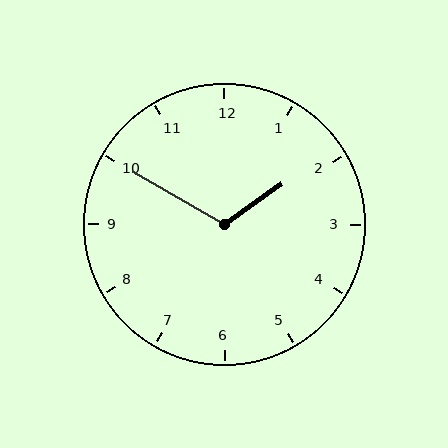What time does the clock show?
1:50.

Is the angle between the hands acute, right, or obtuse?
It is obtuse.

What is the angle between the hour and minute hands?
Approximately 115 degrees.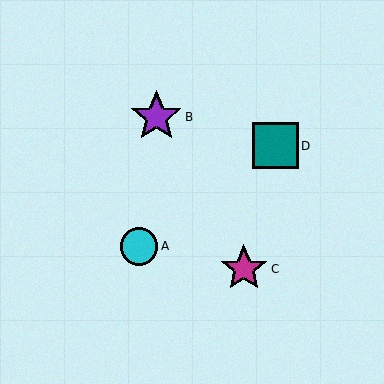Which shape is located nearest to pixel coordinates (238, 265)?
The magenta star (labeled C) at (244, 269) is nearest to that location.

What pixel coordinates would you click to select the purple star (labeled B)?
Click at (156, 117) to select the purple star B.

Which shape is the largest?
The purple star (labeled B) is the largest.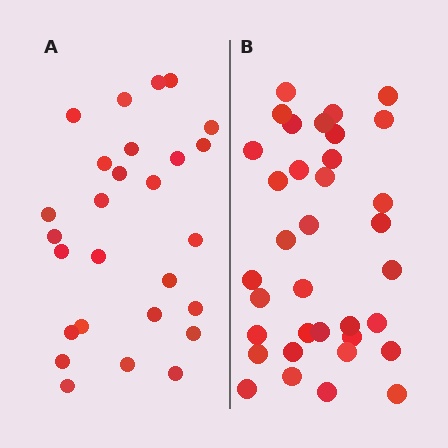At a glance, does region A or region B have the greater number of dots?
Region B (the right region) has more dots.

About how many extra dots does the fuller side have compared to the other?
Region B has roughly 8 or so more dots than region A.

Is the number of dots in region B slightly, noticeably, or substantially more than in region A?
Region B has noticeably more, but not dramatically so. The ratio is roughly 1.3 to 1.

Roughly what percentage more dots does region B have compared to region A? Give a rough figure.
About 30% more.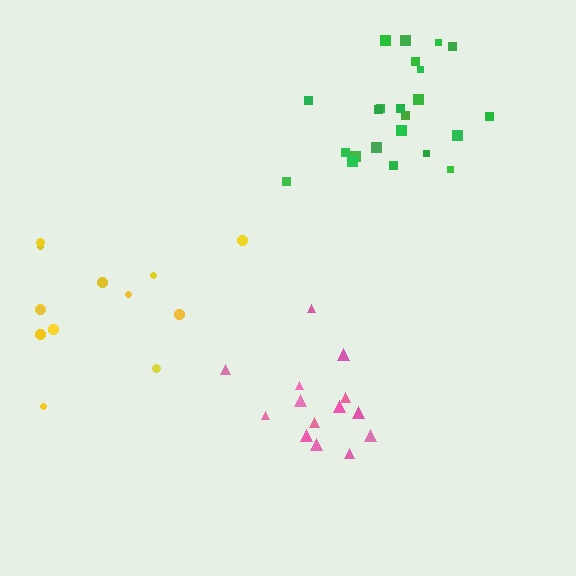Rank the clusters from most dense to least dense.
green, pink, yellow.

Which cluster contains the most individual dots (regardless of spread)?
Green (23).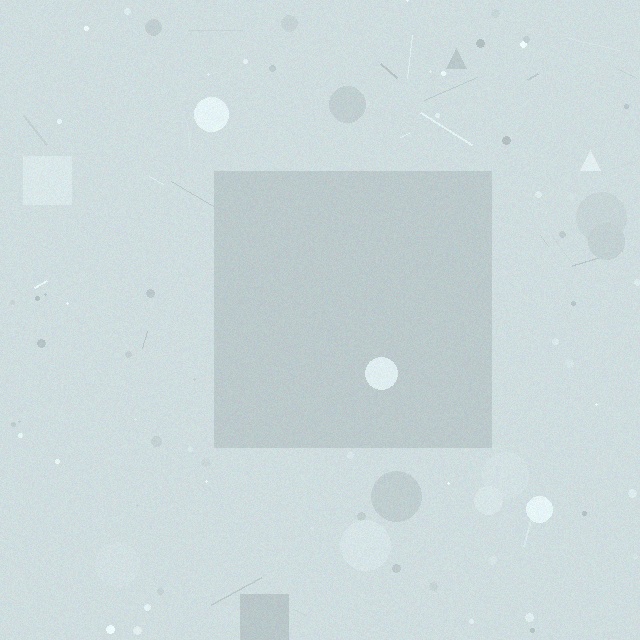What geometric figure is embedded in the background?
A square is embedded in the background.